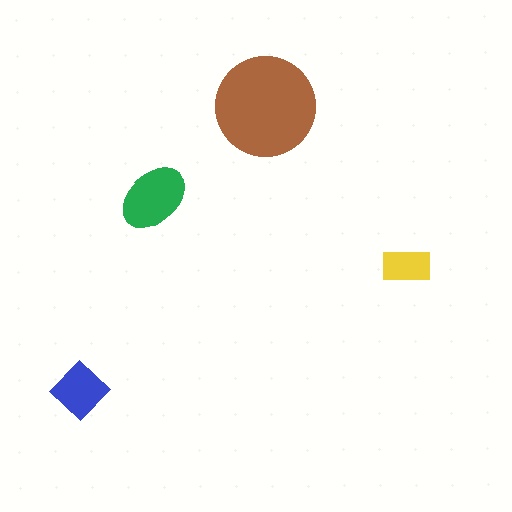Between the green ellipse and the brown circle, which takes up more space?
The brown circle.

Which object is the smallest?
The yellow rectangle.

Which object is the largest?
The brown circle.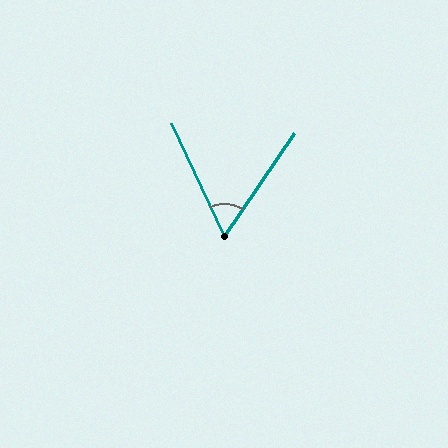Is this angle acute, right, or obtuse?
It is acute.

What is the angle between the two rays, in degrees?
Approximately 59 degrees.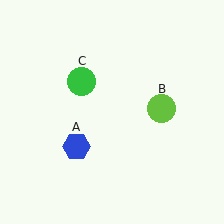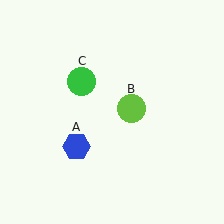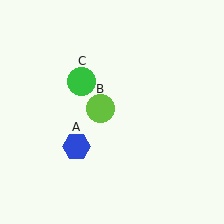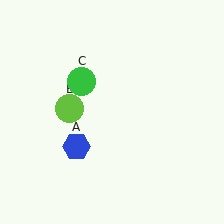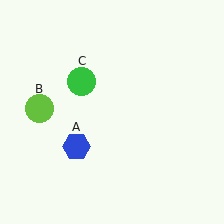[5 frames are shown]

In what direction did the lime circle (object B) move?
The lime circle (object B) moved left.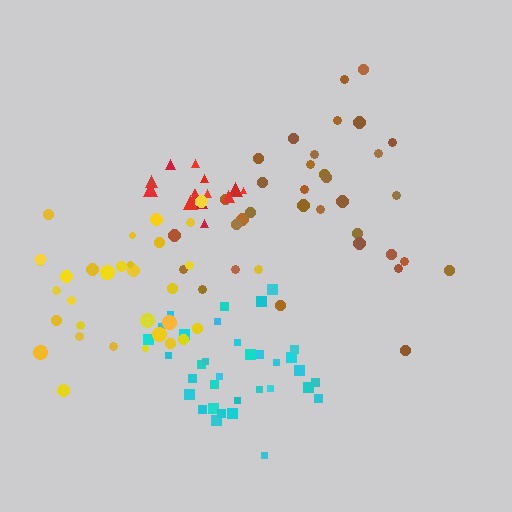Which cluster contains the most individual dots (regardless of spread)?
Brown (34).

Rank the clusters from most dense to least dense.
red, cyan, yellow, brown.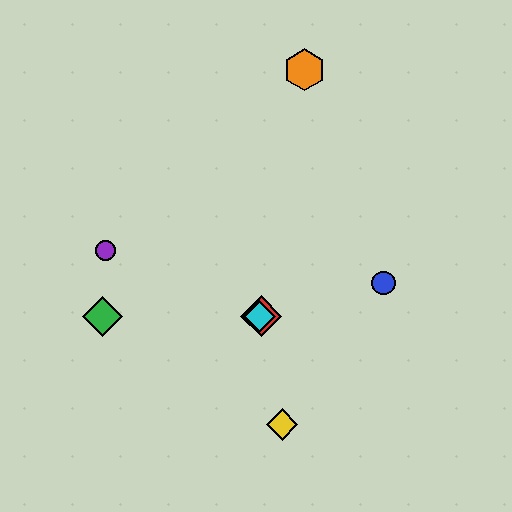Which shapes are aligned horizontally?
The red diamond, the green diamond, the cyan diamond are aligned horizontally.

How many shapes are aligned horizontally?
3 shapes (the red diamond, the green diamond, the cyan diamond) are aligned horizontally.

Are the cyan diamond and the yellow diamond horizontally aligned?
No, the cyan diamond is at y≈316 and the yellow diamond is at y≈425.